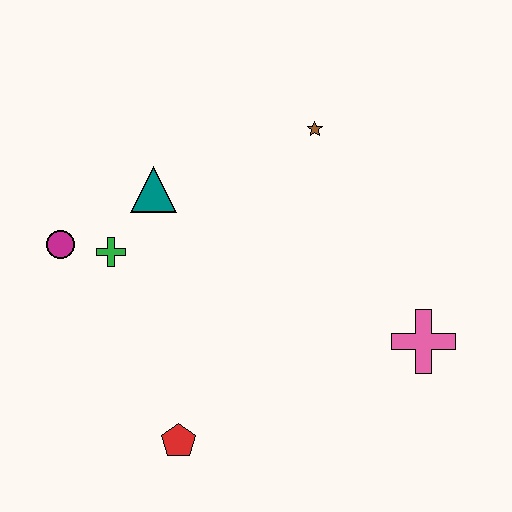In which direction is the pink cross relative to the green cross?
The pink cross is to the right of the green cross.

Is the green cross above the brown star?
No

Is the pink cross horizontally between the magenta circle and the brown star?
No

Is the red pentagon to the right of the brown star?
No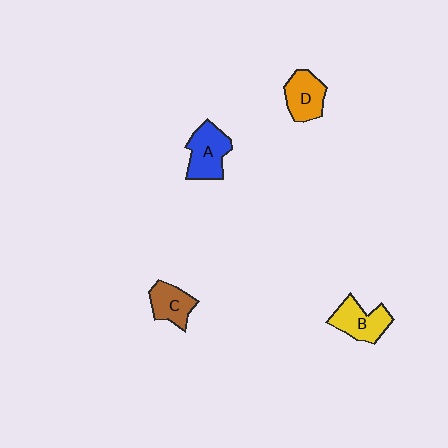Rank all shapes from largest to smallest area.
From largest to smallest: A (blue), B (yellow), D (orange), C (brown).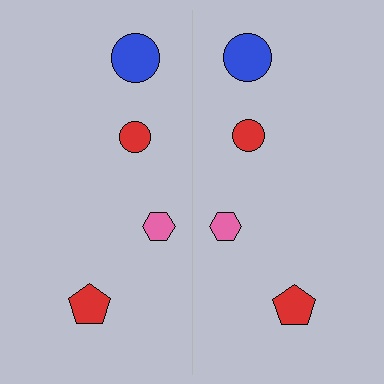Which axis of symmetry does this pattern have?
The pattern has a vertical axis of symmetry running through the center of the image.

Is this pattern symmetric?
Yes, this pattern has bilateral (reflection) symmetry.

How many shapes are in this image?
There are 8 shapes in this image.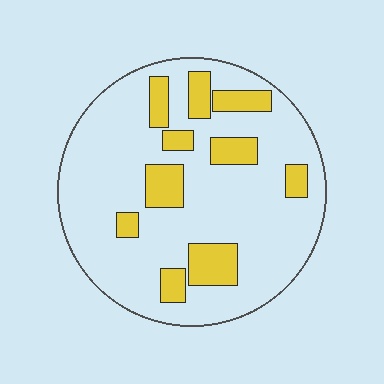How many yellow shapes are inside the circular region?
10.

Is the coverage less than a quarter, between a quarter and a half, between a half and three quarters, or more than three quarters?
Less than a quarter.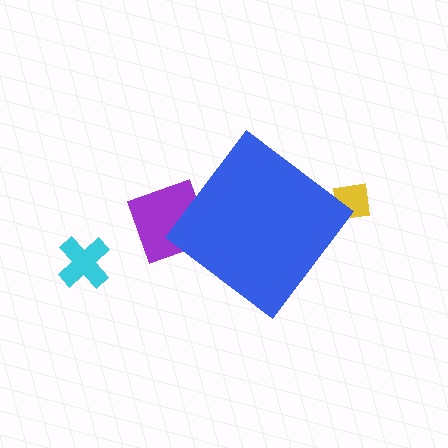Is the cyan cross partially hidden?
No, the cyan cross is fully visible.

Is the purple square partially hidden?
Yes, the purple square is partially hidden behind the blue diamond.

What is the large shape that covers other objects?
A blue diamond.